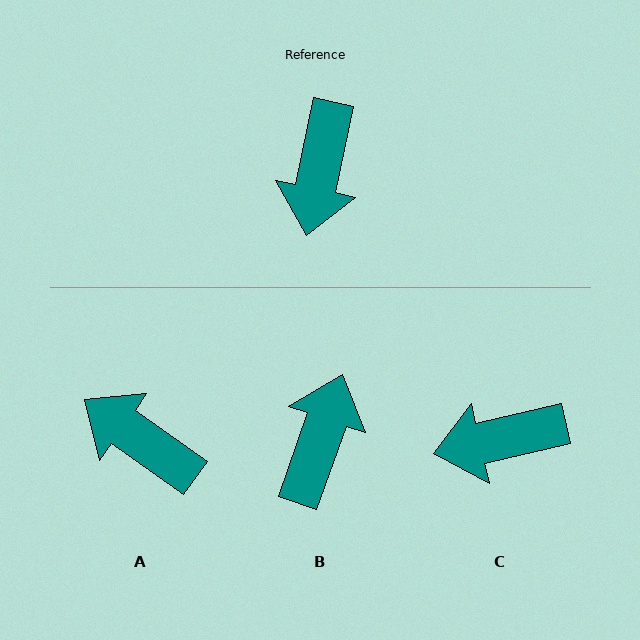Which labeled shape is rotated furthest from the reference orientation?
B, about 173 degrees away.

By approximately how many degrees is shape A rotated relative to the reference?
Approximately 114 degrees clockwise.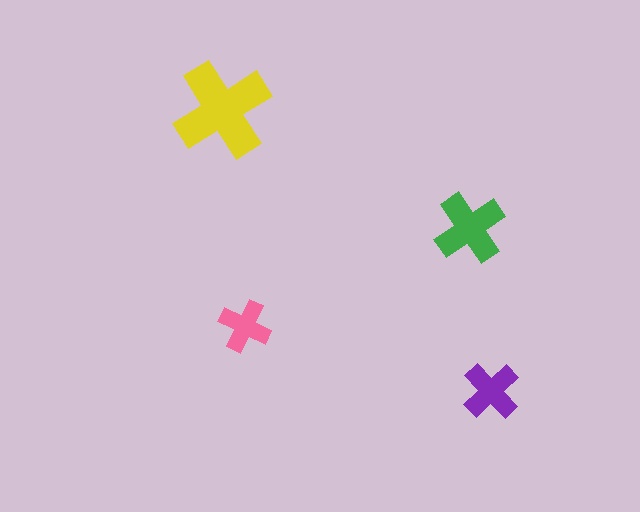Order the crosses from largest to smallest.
the yellow one, the green one, the purple one, the pink one.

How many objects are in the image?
There are 4 objects in the image.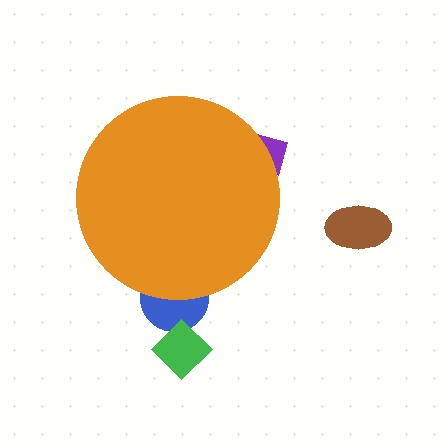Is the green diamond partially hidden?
No, the green diamond is fully visible.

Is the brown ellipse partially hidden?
No, the brown ellipse is fully visible.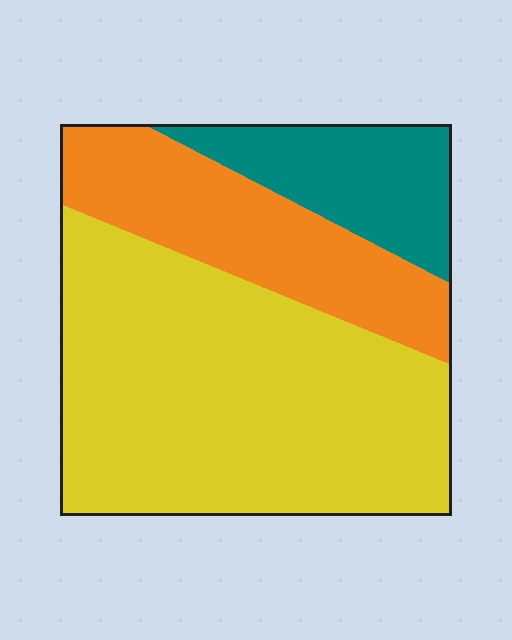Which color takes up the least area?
Teal, at roughly 15%.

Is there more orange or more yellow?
Yellow.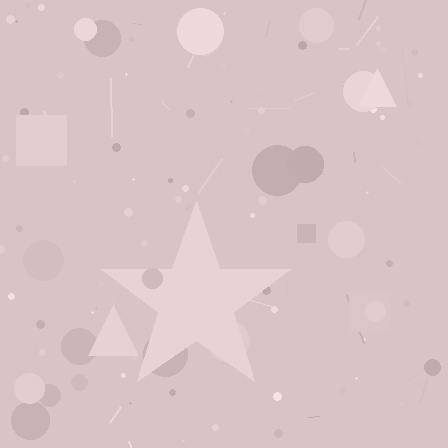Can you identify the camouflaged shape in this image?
The camouflaged shape is a star.